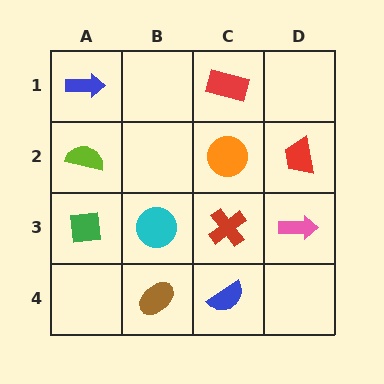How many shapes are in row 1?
2 shapes.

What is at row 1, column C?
A red rectangle.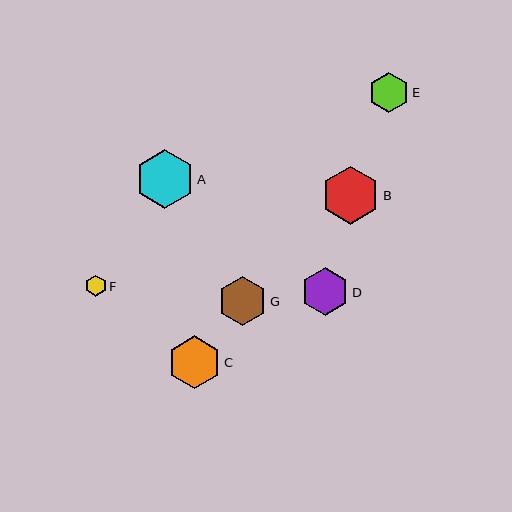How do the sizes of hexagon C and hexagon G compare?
Hexagon C and hexagon G are approximately the same size.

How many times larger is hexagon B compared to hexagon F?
Hexagon B is approximately 2.8 times the size of hexagon F.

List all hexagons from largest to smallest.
From largest to smallest: A, B, C, G, D, E, F.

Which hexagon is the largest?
Hexagon A is the largest with a size of approximately 59 pixels.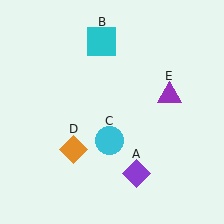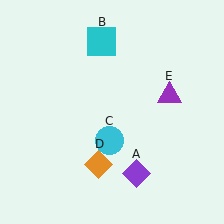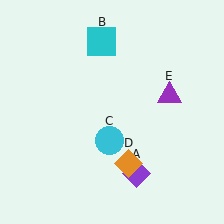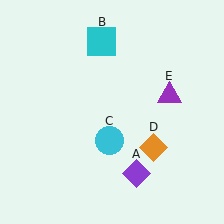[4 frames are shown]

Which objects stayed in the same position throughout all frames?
Purple diamond (object A) and cyan square (object B) and cyan circle (object C) and purple triangle (object E) remained stationary.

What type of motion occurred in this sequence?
The orange diamond (object D) rotated counterclockwise around the center of the scene.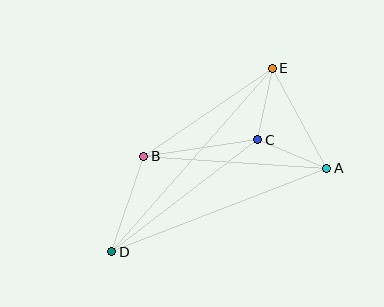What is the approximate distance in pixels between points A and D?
The distance between A and D is approximately 230 pixels.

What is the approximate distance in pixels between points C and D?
The distance between C and D is approximately 184 pixels.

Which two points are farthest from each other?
Points D and E are farthest from each other.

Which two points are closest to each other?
Points C and E are closest to each other.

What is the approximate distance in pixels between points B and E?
The distance between B and E is approximately 156 pixels.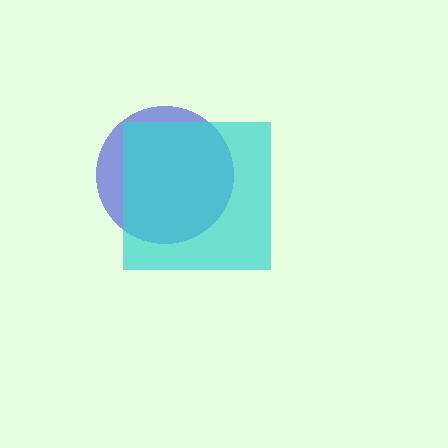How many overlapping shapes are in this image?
There are 2 overlapping shapes in the image.